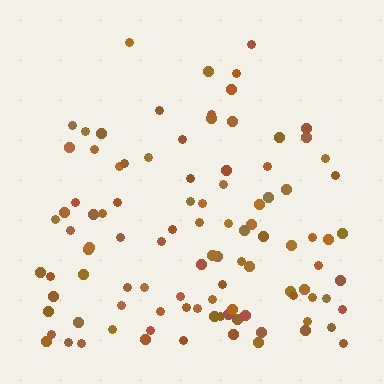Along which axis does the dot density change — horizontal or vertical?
Vertical.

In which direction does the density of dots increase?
From top to bottom, with the bottom side densest.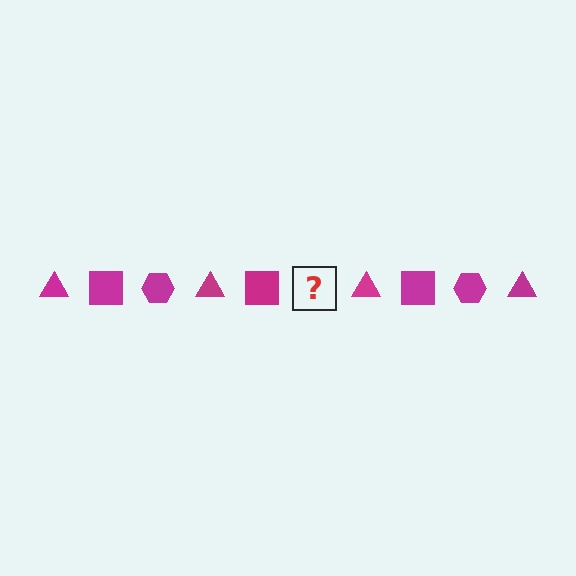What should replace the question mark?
The question mark should be replaced with a magenta hexagon.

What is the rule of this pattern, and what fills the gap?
The rule is that the pattern cycles through triangle, square, hexagon shapes in magenta. The gap should be filled with a magenta hexagon.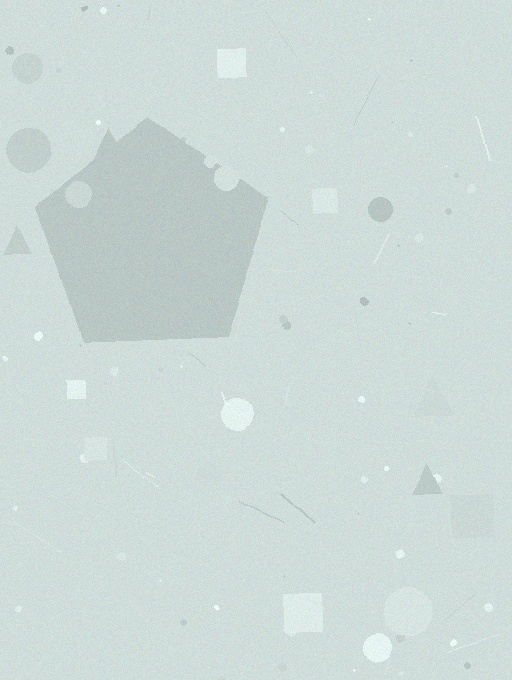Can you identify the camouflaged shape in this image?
The camouflaged shape is a pentagon.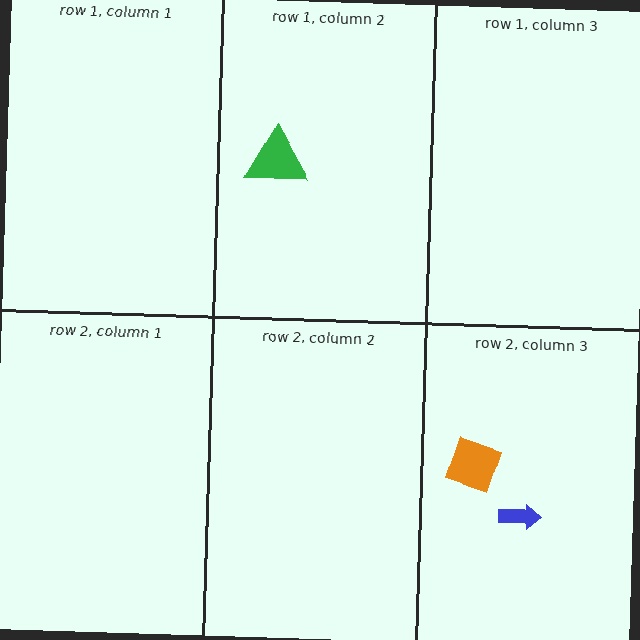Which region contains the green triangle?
The row 1, column 2 region.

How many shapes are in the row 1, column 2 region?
1.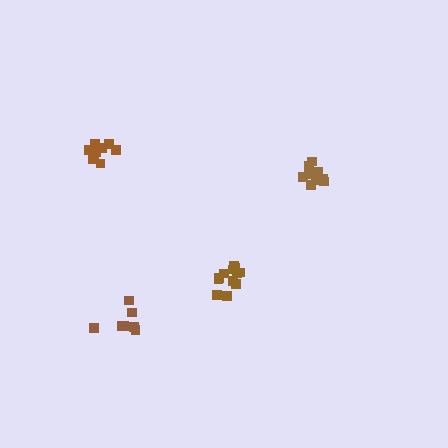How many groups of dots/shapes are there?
There are 4 groups.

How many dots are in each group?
Group 1: 12 dots, Group 2: 10 dots, Group 3: 7 dots, Group 4: 10 dots (39 total).